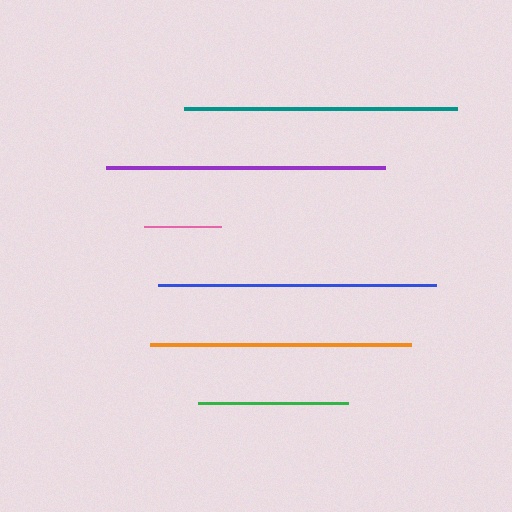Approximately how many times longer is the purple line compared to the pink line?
The purple line is approximately 3.6 times the length of the pink line.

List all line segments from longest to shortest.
From longest to shortest: purple, blue, teal, orange, green, pink.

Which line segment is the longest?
The purple line is the longest at approximately 278 pixels.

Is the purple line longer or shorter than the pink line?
The purple line is longer than the pink line.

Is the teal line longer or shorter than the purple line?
The purple line is longer than the teal line.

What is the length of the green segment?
The green segment is approximately 150 pixels long.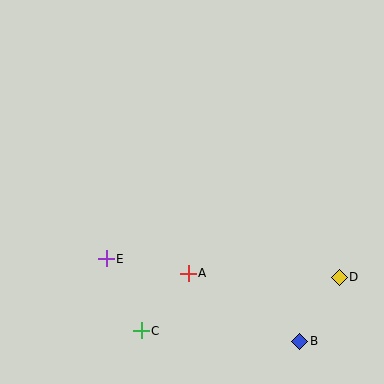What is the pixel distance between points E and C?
The distance between E and C is 80 pixels.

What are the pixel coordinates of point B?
Point B is at (300, 341).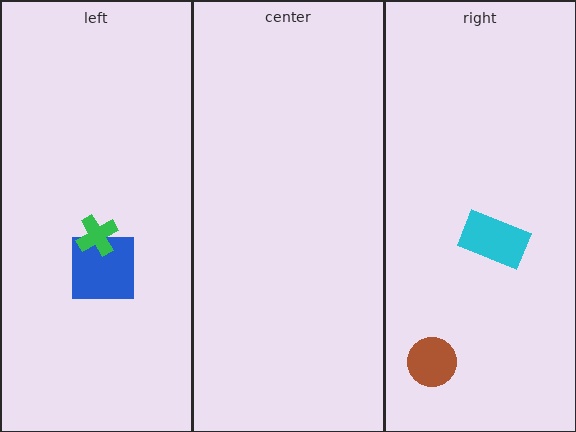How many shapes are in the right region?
2.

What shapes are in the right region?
The cyan rectangle, the brown circle.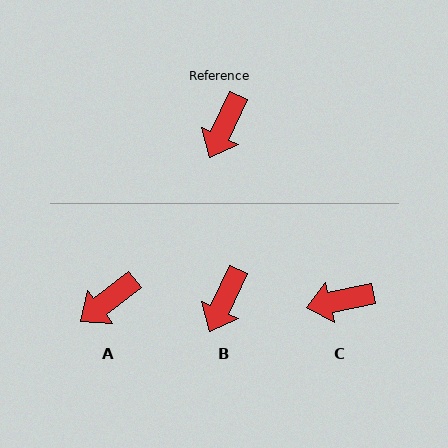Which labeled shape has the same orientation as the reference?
B.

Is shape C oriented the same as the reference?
No, it is off by about 53 degrees.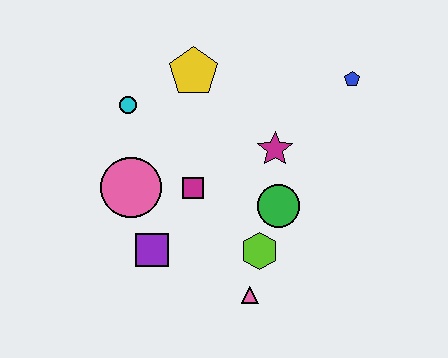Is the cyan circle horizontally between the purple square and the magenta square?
No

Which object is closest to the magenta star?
The green circle is closest to the magenta star.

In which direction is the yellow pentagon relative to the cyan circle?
The yellow pentagon is to the right of the cyan circle.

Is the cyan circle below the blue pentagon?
Yes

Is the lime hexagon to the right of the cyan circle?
Yes